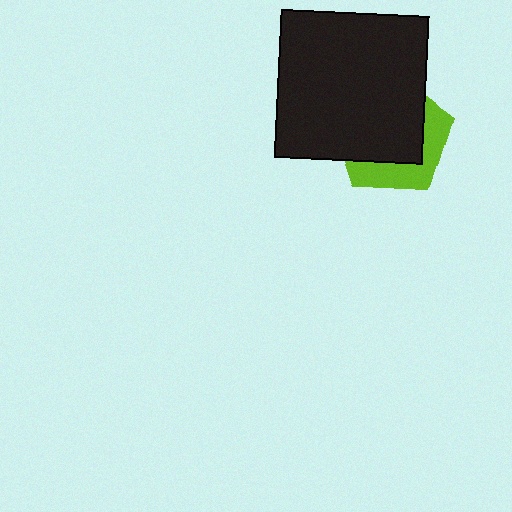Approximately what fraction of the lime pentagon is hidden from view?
Roughly 65% of the lime pentagon is hidden behind the black square.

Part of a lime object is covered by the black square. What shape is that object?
It is a pentagon.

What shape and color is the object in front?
The object in front is a black square.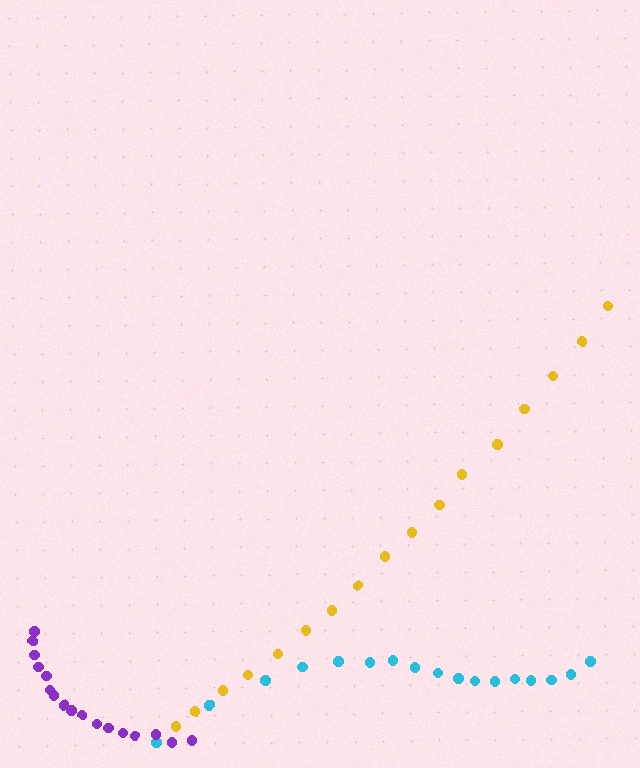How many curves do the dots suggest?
There are 3 distinct paths.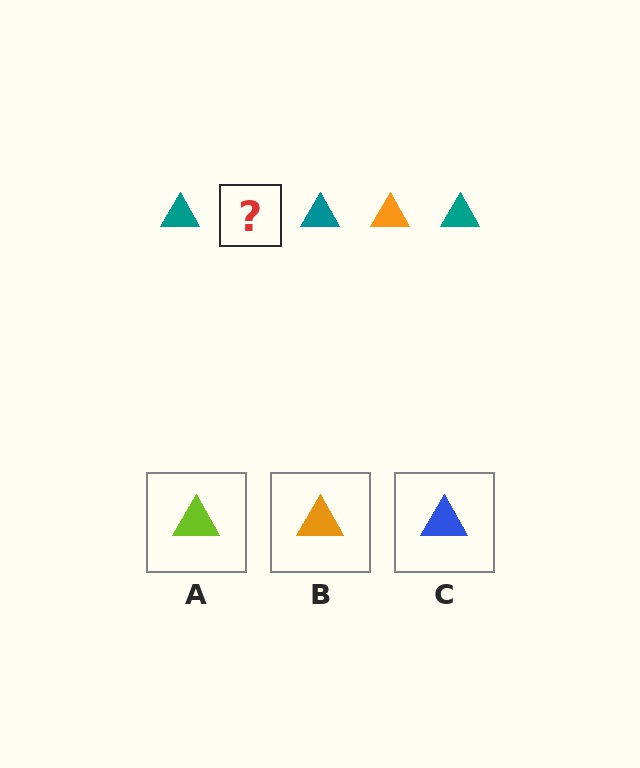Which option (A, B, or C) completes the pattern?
B.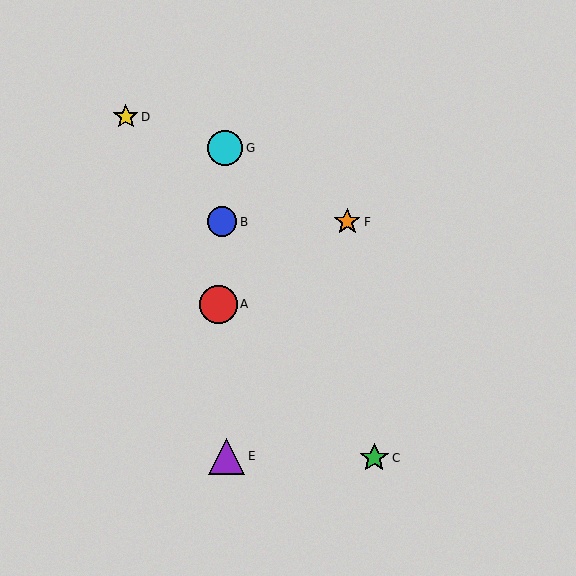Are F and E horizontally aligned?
No, F is at y≈222 and E is at y≈456.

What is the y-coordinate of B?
Object B is at y≈222.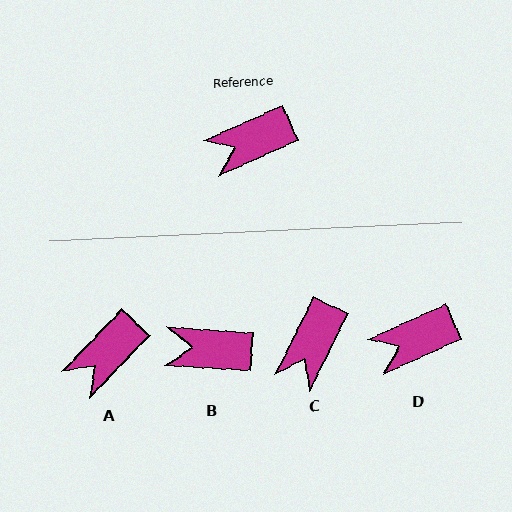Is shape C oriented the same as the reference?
No, it is off by about 40 degrees.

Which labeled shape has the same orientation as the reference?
D.